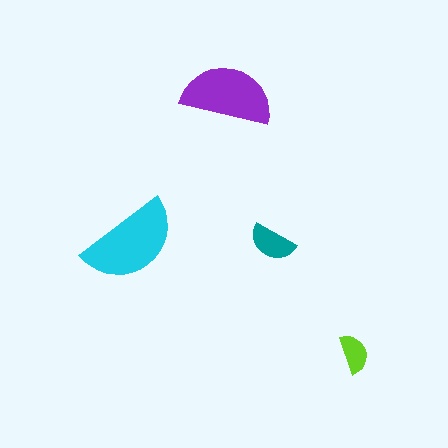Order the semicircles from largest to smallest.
the cyan one, the purple one, the teal one, the lime one.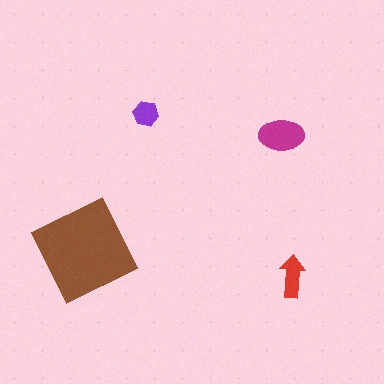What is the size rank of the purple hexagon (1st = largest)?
4th.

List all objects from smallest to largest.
The purple hexagon, the red arrow, the magenta ellipse, the brown diamond.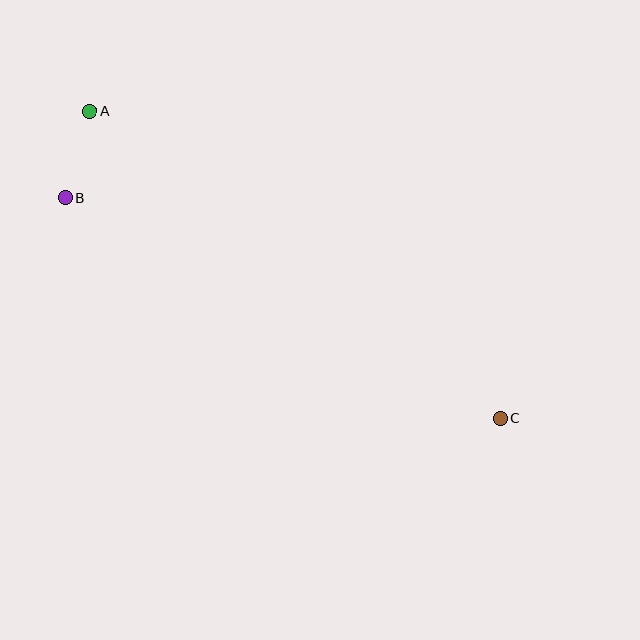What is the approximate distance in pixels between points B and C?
The distance between B and C is approximately 488 pixels.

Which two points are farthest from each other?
Points A and C are farthest from each other.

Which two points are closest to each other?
Points A and B are closest to each other.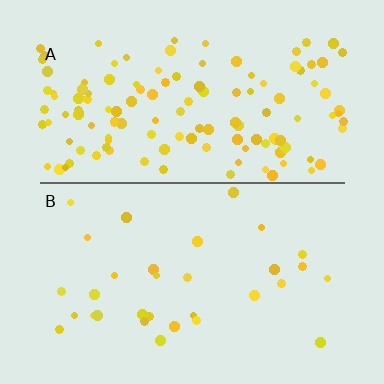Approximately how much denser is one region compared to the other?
Approximately 4.1× — region A over region B.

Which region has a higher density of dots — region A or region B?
A (the top).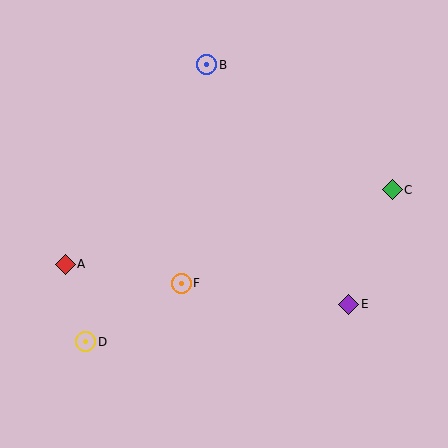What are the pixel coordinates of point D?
Point D is at (86, 342).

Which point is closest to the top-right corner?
Point C is closest to the top-right corner.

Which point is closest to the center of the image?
Point F at (181, 283) is closest to the center.